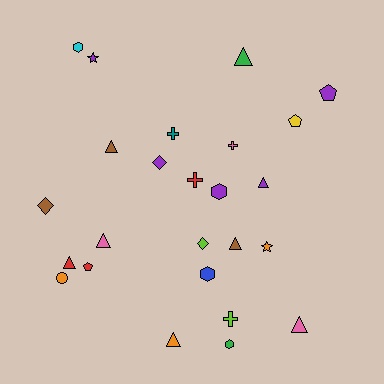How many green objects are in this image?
There are 2 green objects.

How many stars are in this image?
There are 2 stars.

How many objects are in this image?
There are 25 objects.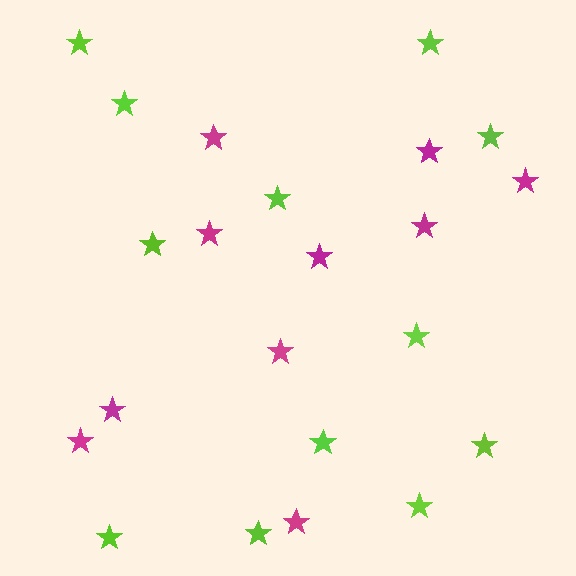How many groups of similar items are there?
There are 2 groups: one group of lime stars (12) and one group of magenta stars (10).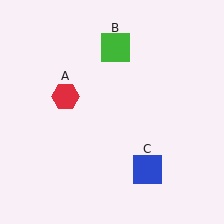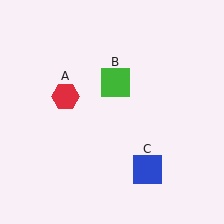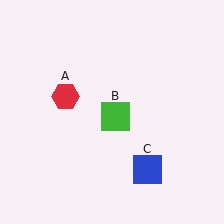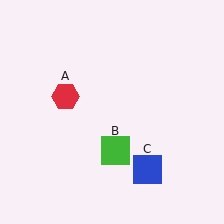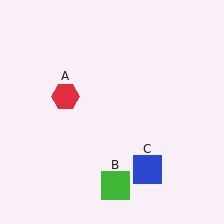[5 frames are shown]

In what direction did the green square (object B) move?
The green square (object B) moved down.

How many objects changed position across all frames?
1 object changed position: green square (object B).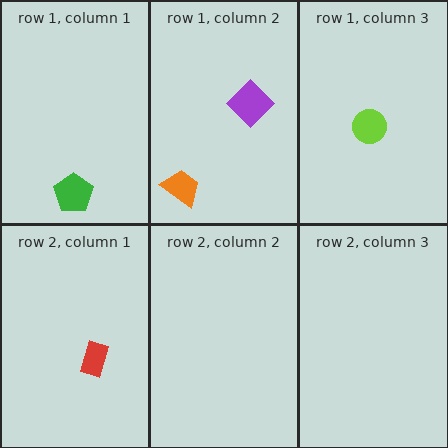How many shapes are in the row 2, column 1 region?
1.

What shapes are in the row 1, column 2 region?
The orange trapezoid, the purple diamond.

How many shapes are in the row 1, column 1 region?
1.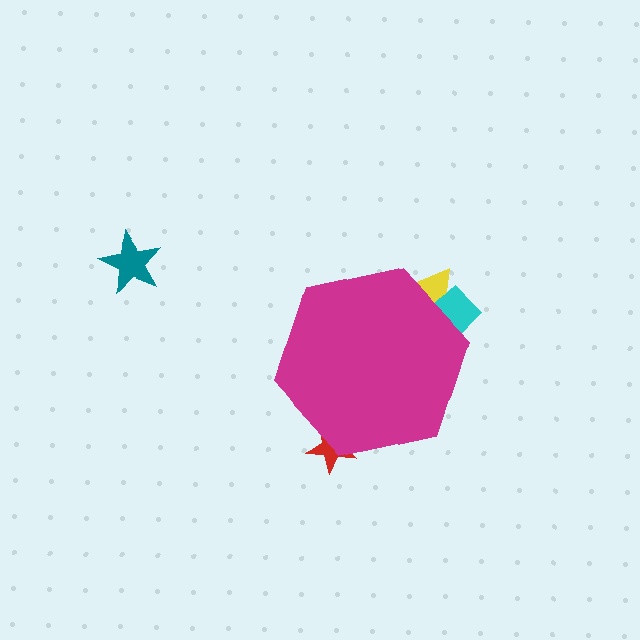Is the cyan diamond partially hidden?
Yes, the cyan diamond is partially hidden behind the magenta hexagon.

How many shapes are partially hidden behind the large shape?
3 shapes are partially hidden.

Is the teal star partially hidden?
No, the teal star is fully visible.